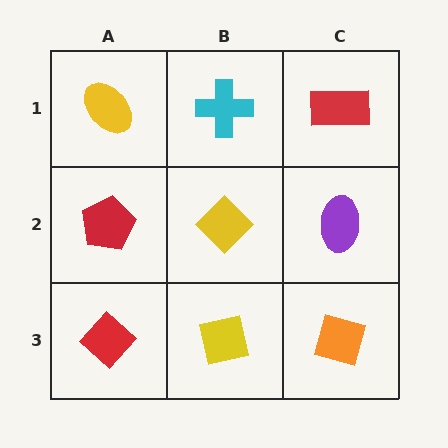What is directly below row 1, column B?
A yellow diamond.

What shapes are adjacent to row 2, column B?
A cyan cross (row 1, column B), a yellow square (row 3, column B), a red pentagon (row 2, column A), a purple ellipse (row 2, column C).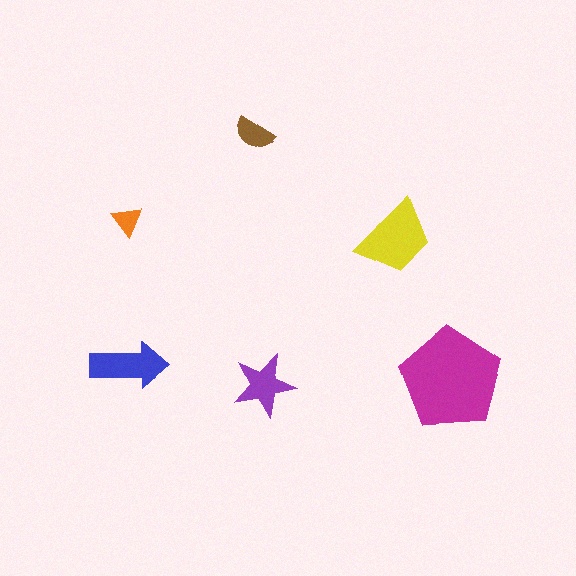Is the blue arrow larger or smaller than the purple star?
Larger.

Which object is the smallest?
The orange triangle.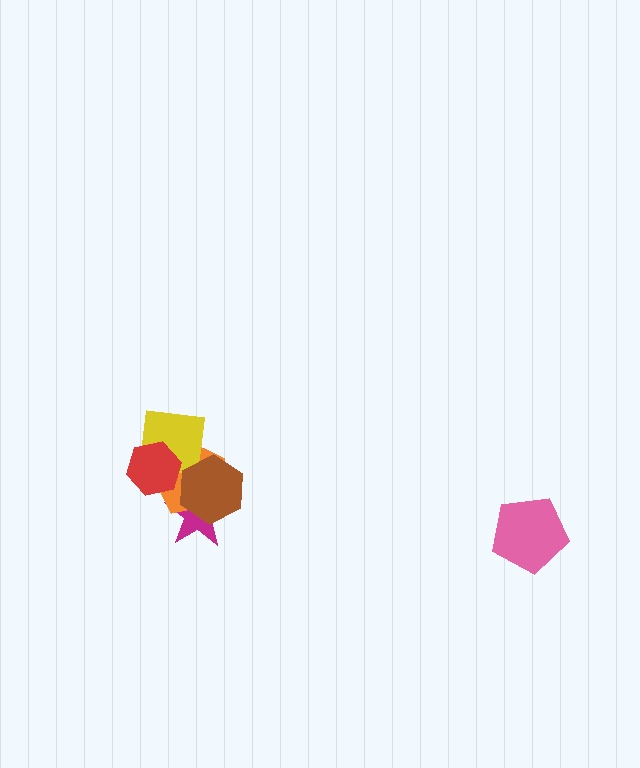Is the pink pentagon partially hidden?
No, no other shape covers it.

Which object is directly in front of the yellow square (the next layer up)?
The red hexagon is directly in front of the yellow square.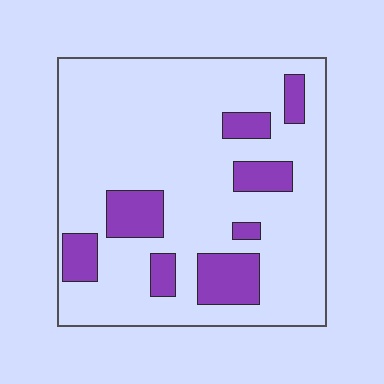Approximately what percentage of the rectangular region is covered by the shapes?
Approximately 20%.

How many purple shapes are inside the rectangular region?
8.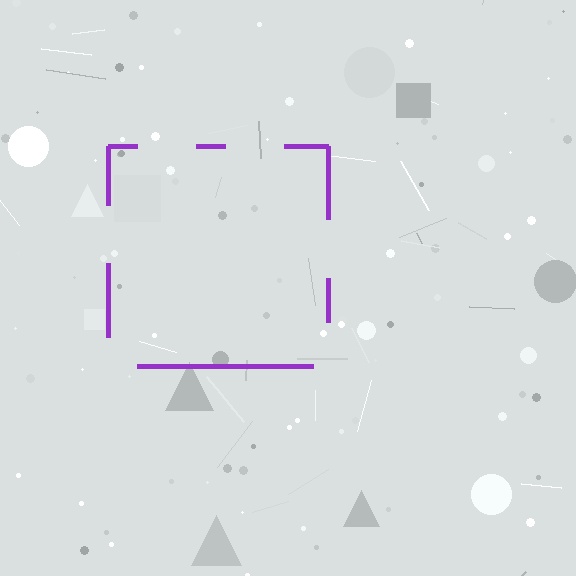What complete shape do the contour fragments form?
The contour fragments form a square.